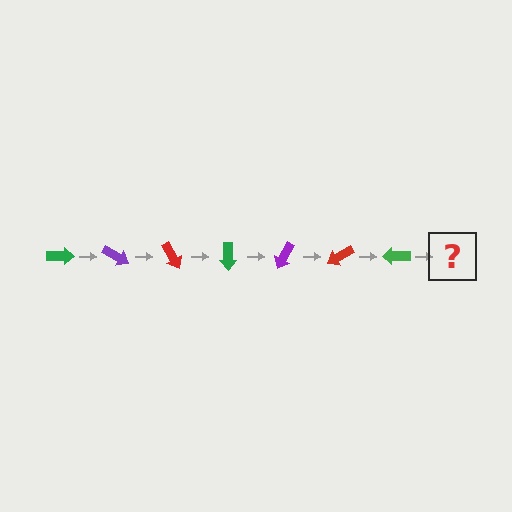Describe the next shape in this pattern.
It should be a purple arrow, rotated 210 degrees from the start.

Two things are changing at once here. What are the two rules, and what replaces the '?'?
The two rules are that it rotates 30 degrees each step and the color cycles through green, purple, and red. The '?' should be a purple arrow, rotated 210 degrees from the start.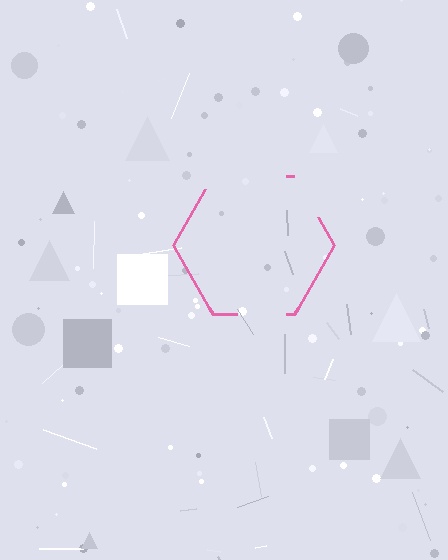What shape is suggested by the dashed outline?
The dashed outline suggests a hexagon.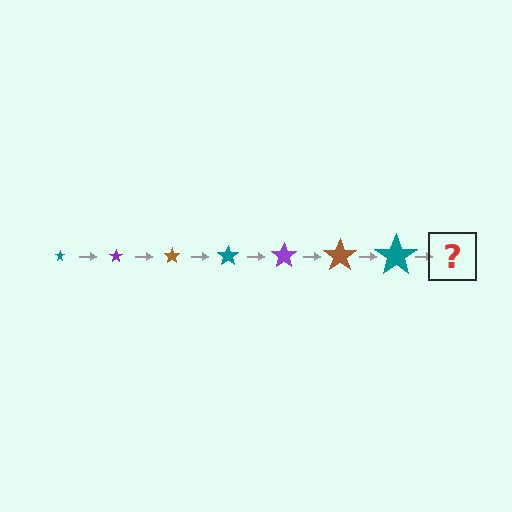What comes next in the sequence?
The next element should be a purple star, larger than the previous one.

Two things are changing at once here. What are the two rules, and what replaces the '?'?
The two rules are that the star grows larger each step and the color cycles through teal, purple, and brown. The '?' should be a purple star, larger than the previous one.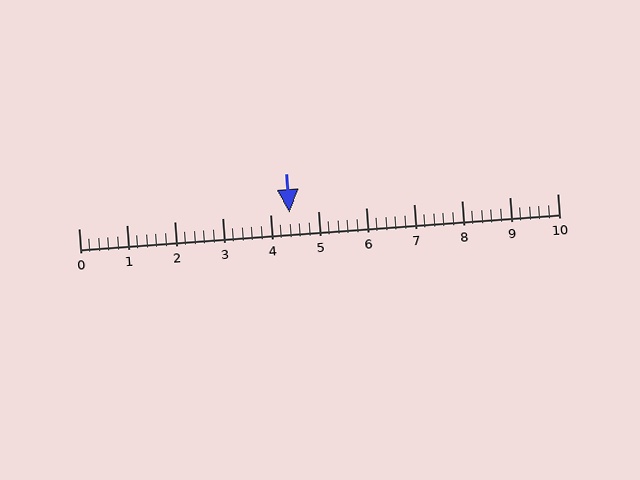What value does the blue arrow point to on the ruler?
The blue arrow points to approximately 4.4.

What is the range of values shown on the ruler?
The ruler shows values from 0 to 10.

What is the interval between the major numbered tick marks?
The major tick marks are spaced 1 units apart.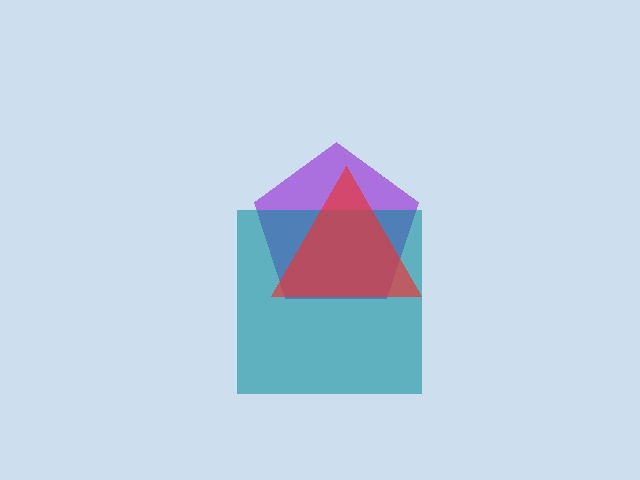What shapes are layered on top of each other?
The layered shapes are: a purple pentagon, a teal square, a red triangle.